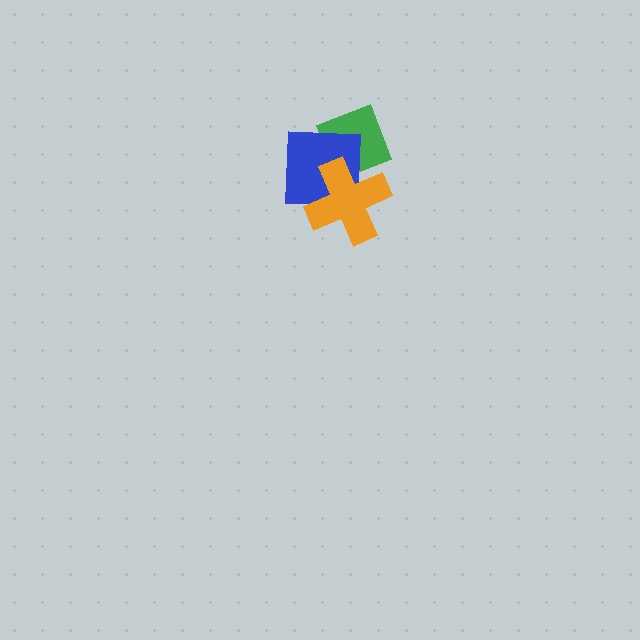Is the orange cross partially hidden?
No, no other shape covers it.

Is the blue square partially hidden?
Yes, it is partially covered by another shape.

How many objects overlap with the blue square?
2 objects overlap with the blue square.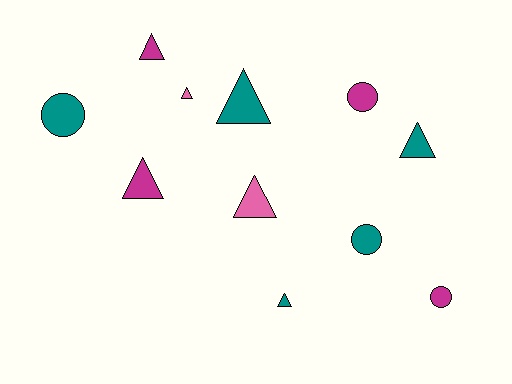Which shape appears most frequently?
Triangle, with 7 objects.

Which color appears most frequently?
Teal, with 5 objects.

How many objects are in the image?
There are 11 objects.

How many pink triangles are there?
There are 2 pink triangles.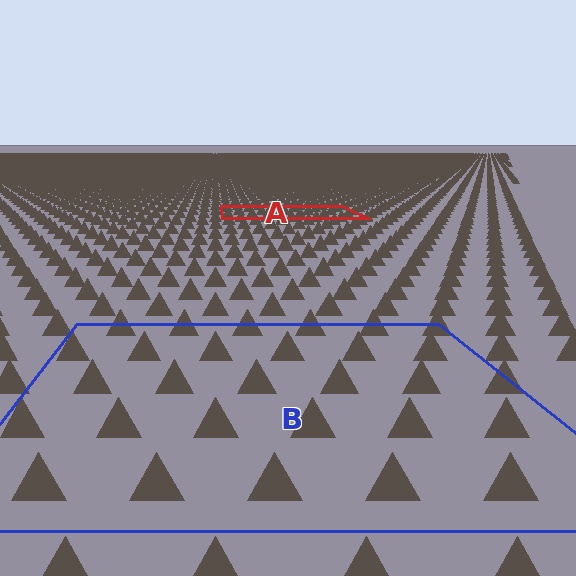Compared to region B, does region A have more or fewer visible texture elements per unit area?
Region A has more texture elements per unit area — they are packed more densely because it is farther away.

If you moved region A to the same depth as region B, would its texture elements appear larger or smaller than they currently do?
They would appear larger. At a closer depth, the same texture elements are projected at a bigger on-screen size.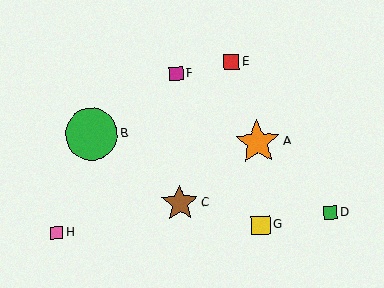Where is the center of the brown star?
The center of the brown star is at (180, 203).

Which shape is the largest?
The green circle (labeled B) is the largest.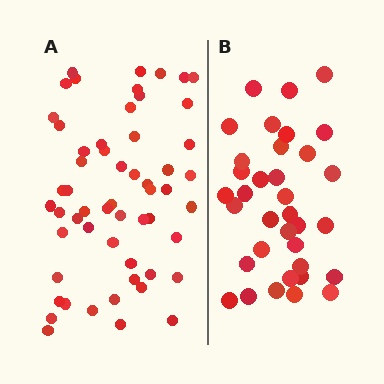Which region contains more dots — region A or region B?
Region A (the left region) has more dots.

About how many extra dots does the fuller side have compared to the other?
Region A has approximately 20 more dots than region B.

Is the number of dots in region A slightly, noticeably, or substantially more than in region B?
Region A has substantially more. The ratio is roughly 1.6 to 1.